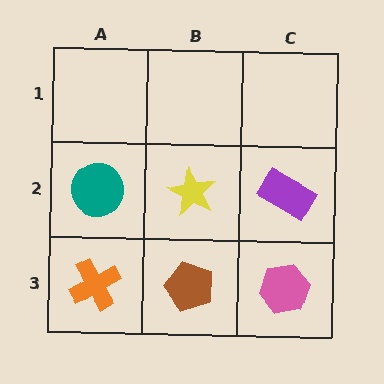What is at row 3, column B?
A brown pentagon.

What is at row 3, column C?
A pink hexagon.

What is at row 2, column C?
A purple rectangle.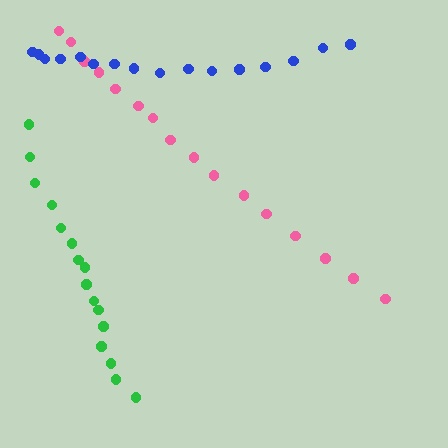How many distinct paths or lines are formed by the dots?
There are 3 distinct paths.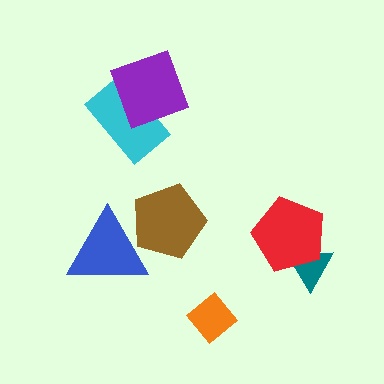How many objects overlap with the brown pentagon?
1 object overlaps with the brown pentagon.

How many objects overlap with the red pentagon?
1 object overlaps with the red pentagon.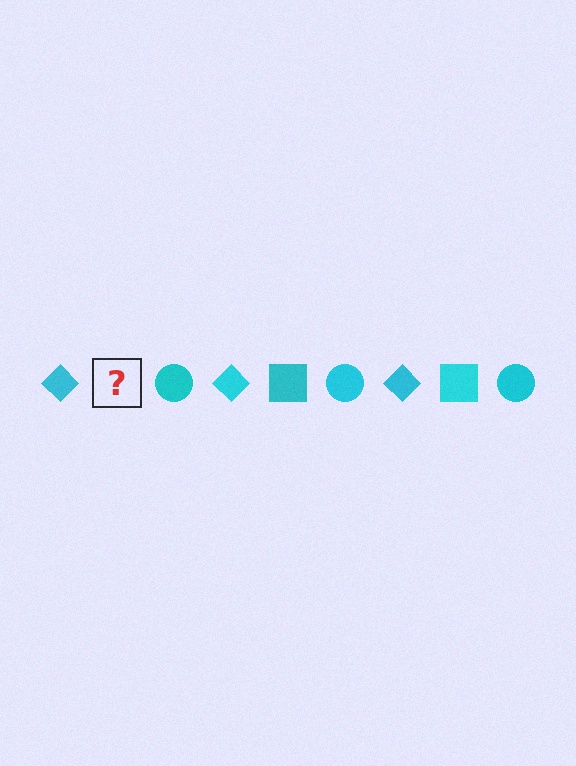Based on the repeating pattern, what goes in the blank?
The blank should be a cyan square.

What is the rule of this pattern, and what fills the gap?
The rule is that the pattern cycles through diamond, square, circle shapes in cyan. The gap should be filled with a cyan square.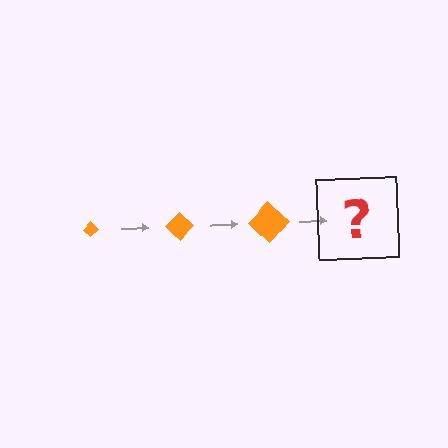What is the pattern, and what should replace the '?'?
The pattern is that the diamond gets progressively larger each step. The '?' should be an orange diamond, larger than the previous one.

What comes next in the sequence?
The next element should be an orange diamond, larger than the previous one.